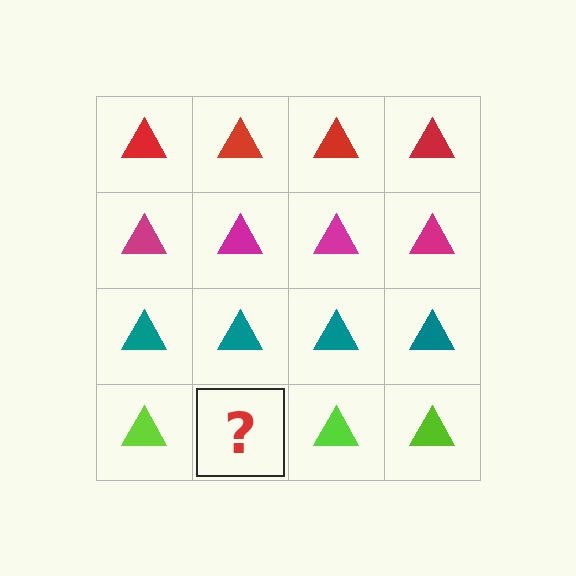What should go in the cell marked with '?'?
The missing cell should contain a lime triangle.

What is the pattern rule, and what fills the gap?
The rule is that each row has a consistent color. The gap should be filled with a lime triangle.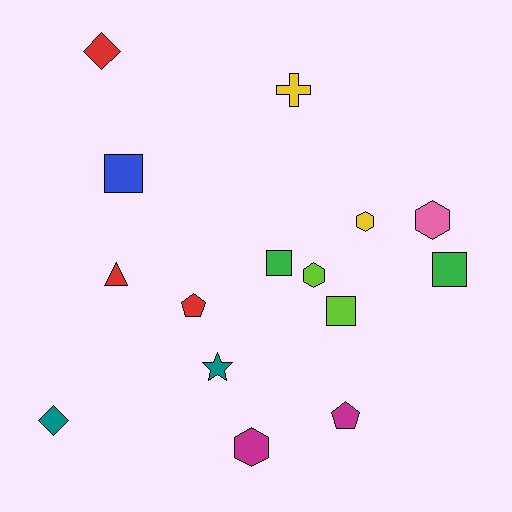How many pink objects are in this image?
There is 1 pink object.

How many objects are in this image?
There are 15 objects.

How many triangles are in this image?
There is 1 triangle.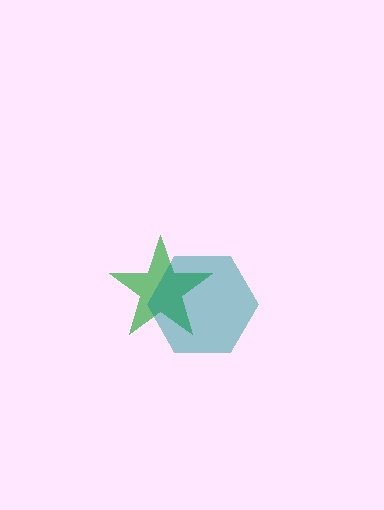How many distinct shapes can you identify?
There are 2 distinct shapes: a green star, a teal hexagon.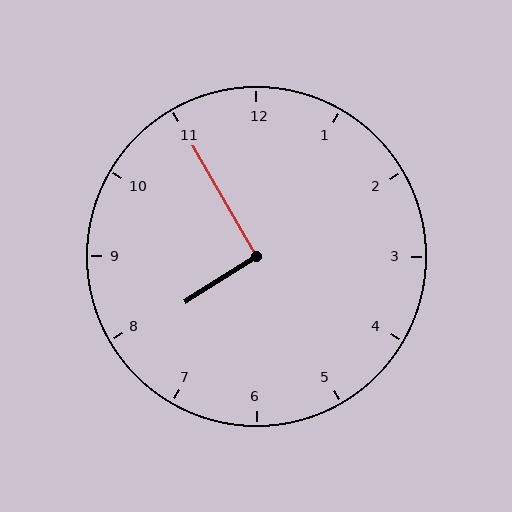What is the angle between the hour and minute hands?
Approximately 92 degrees.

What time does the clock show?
7:55.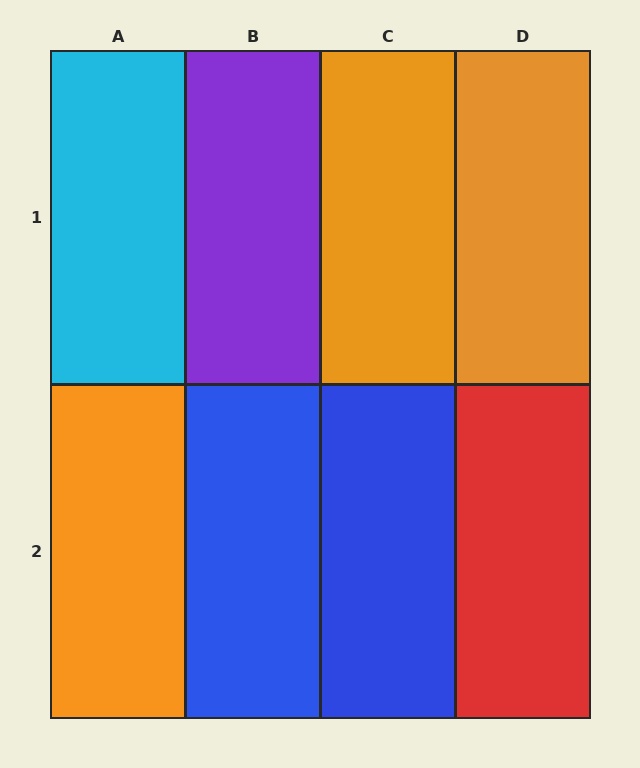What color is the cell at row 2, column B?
Blue.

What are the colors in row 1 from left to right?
Cyan, purple, orange, orange.